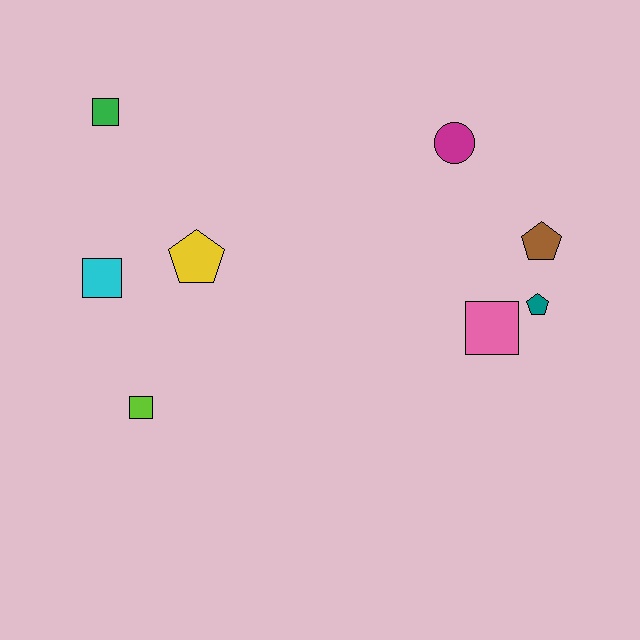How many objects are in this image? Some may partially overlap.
There are 8 objects.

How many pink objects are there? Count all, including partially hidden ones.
There is 1 pink object.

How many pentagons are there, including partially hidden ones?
There are 3 pentagons.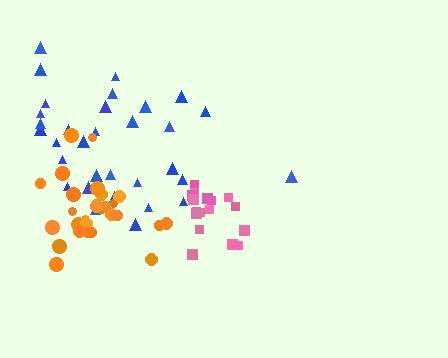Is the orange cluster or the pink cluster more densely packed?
Pink.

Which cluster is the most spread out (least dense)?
Blue.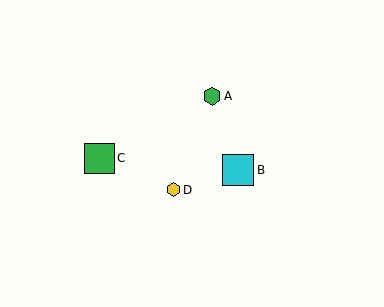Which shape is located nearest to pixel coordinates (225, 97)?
The green hexagon (labeled A) at (212, 96) is nearest to that location.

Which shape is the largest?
The cyan square (labeled B) is the largest.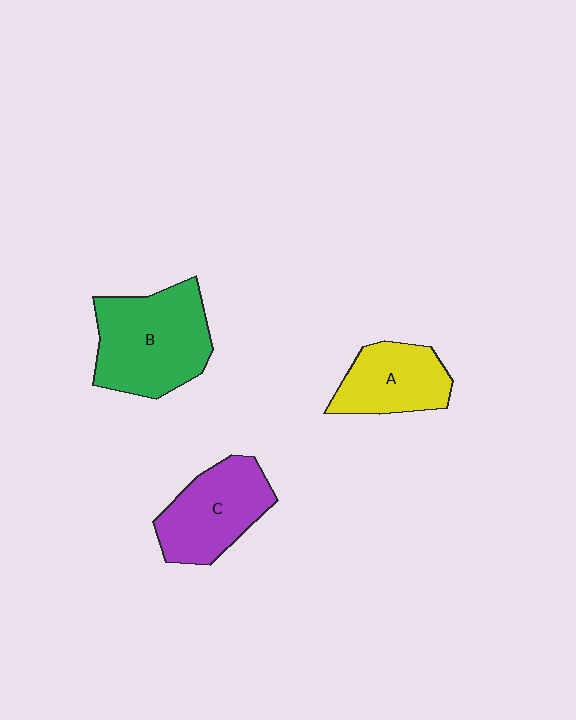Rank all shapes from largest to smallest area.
From largest to smallest: B (green), C (purple), A (yellow).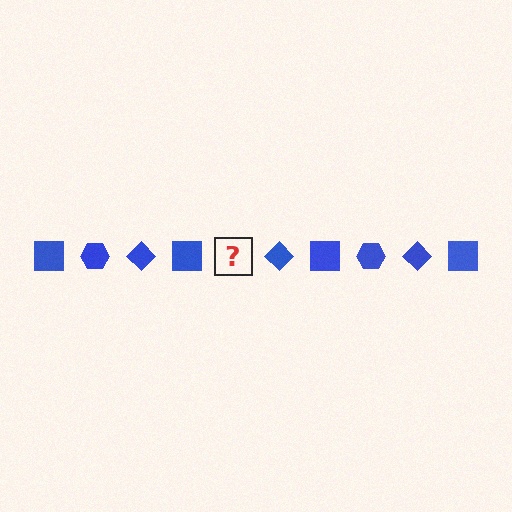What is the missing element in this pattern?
The missing element is a blue hexagon.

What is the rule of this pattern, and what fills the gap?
The rule is that the pattern cycles through square, hexagon, diamond shapes in blue. The gap should be filled with a blue hexagon.